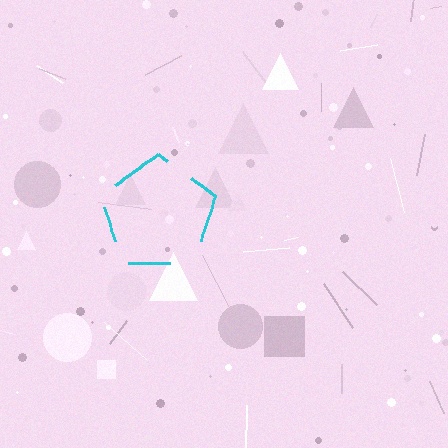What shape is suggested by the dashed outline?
The dashed outline suggests a pentagon.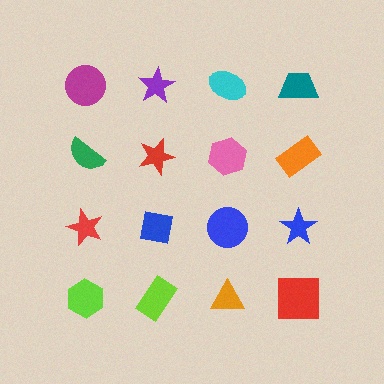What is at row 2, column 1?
A green semicircle.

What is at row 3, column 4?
A blue star.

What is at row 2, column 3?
A pink hexagon.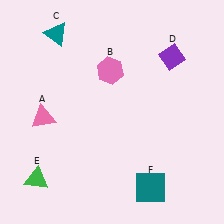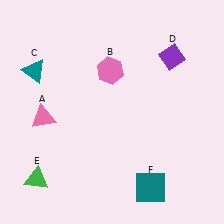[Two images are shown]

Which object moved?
The teal triangle (C) moved down.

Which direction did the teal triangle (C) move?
The teal triangle (C) moved down.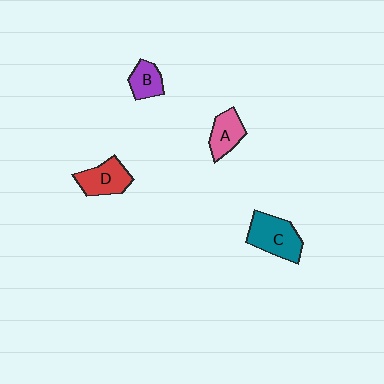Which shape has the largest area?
Shape C (teal).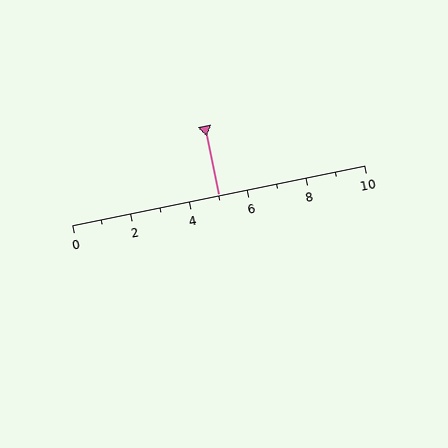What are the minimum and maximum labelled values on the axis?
The axis runs from 0 to 10.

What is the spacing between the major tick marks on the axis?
The major ticks are spaced 2 apart.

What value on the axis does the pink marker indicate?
The marker indicates approximately 5.